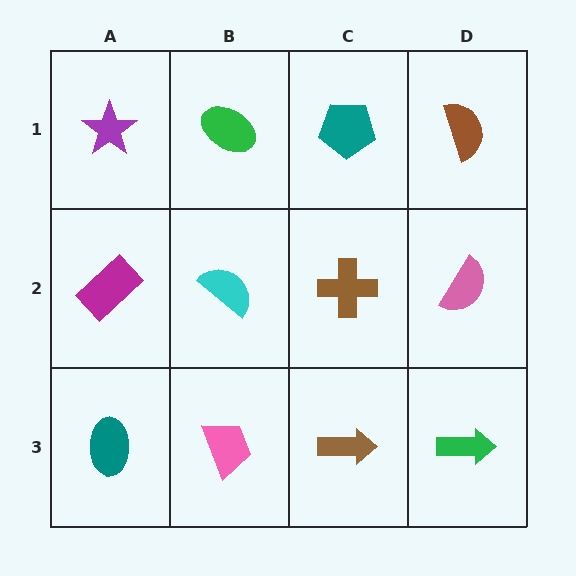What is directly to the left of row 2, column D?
A brown cross.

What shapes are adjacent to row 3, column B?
A cyan semicircle (row 2, column B), a teal ellipse (row 3, column A), a brown arrow (row 3, column C).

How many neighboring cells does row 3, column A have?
2.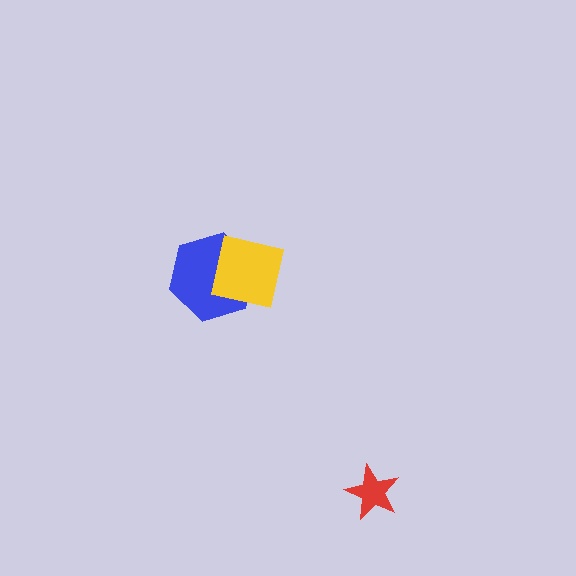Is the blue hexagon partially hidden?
Yes, it is partially covered by another shape.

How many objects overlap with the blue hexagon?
1 object overlaps with the blue hexagon.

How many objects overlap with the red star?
0 objects overlap with the red star.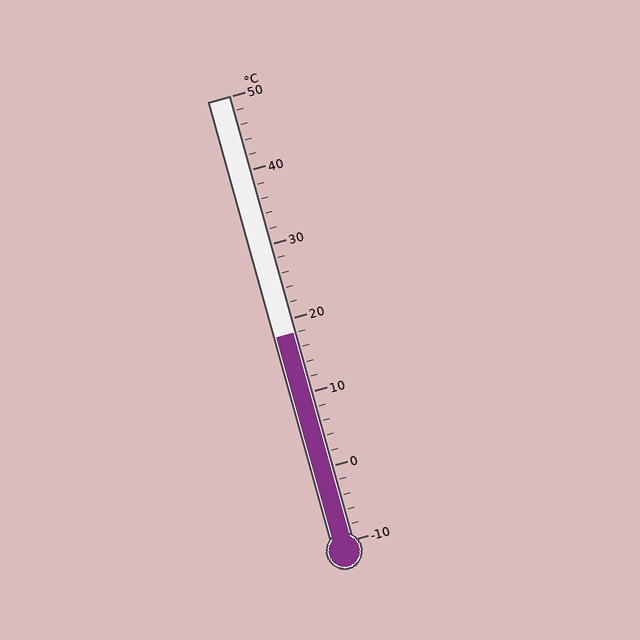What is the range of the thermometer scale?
The thermometer scale ranges from -10°C to 50°C.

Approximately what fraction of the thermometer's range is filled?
The thermometer is filled to approximately 45% of its range.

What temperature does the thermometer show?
The thermometer shows approximately 18°C.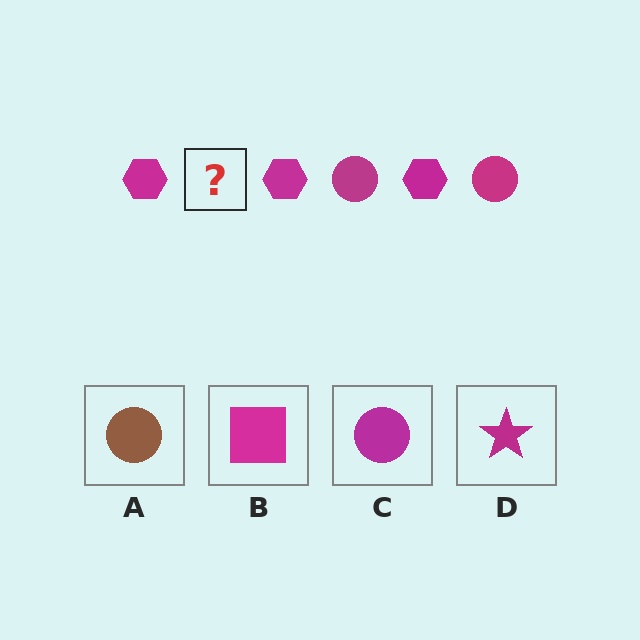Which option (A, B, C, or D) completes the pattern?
C.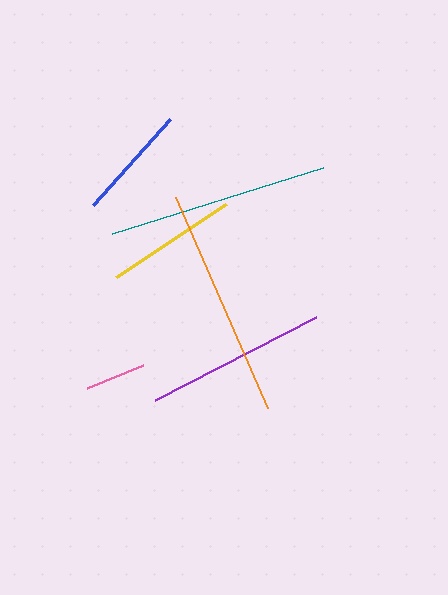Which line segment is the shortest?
The pink line is the shortest at approximately 61 pixels.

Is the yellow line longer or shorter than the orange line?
The orange line is longer than the yellow line.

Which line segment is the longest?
The orange line is the longest at approximately 231 pixels.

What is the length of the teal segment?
The teal segment is approximately 220 pixels long.